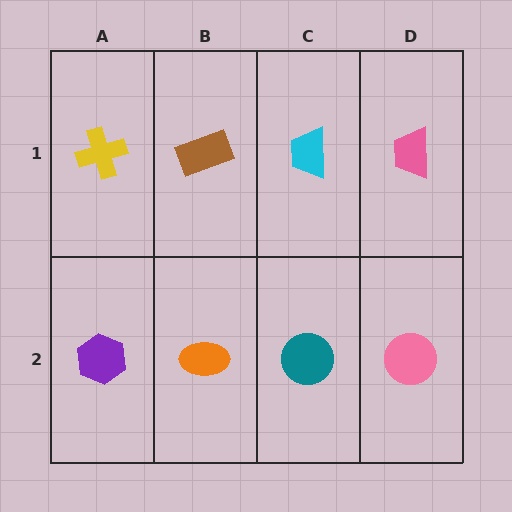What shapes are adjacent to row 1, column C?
A teal circle (row 2, column C), a brown rectangle (row 1, column B), a pink trapezoid (row 1, column D).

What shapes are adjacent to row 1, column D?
A pink circle (row 2, column D), a cyan trapezoid (row 1, column C).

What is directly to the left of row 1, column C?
A brown rectangle.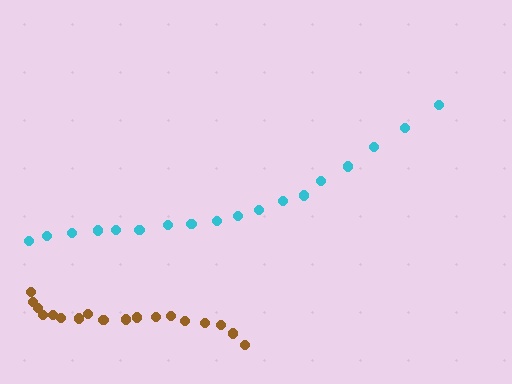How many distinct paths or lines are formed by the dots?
There are 2 distinct paths.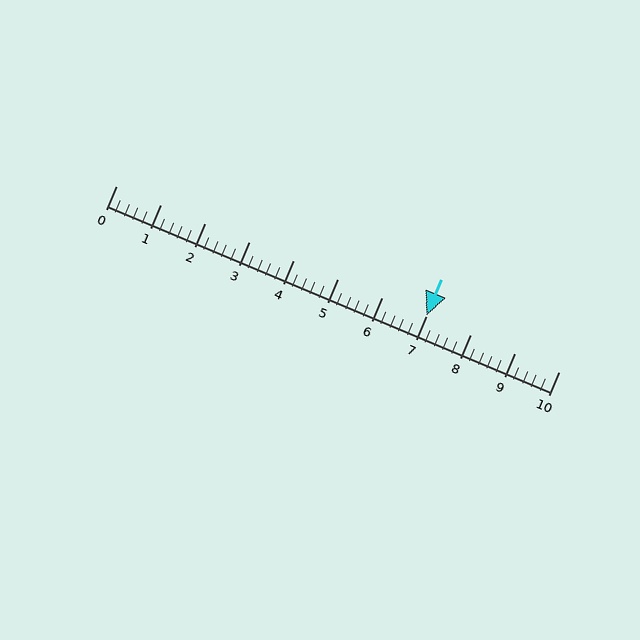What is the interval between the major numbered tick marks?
The major tick marks are spaced 1 units apart.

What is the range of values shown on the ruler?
The ruler shows values from 0 to 10.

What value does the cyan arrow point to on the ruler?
The cyan arrow points to approximately 7.0.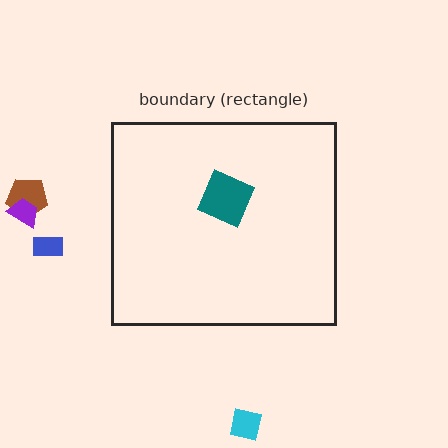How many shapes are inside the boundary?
1 inside, 4 outside.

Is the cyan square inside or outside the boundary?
Outside.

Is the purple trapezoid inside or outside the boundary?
Outside.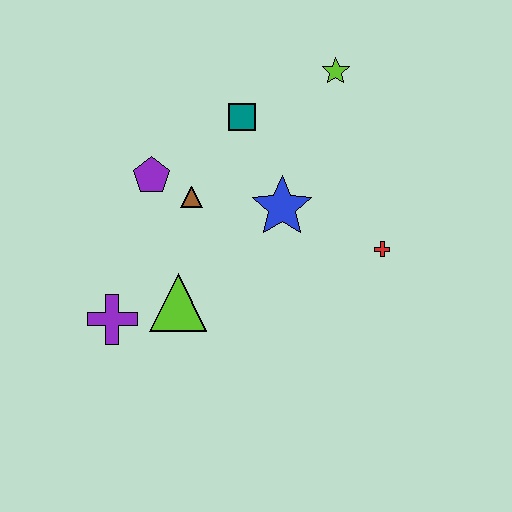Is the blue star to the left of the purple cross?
No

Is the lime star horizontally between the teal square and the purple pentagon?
No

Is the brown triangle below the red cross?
No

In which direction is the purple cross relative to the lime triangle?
The purple cross is to the left of the lime triangle.